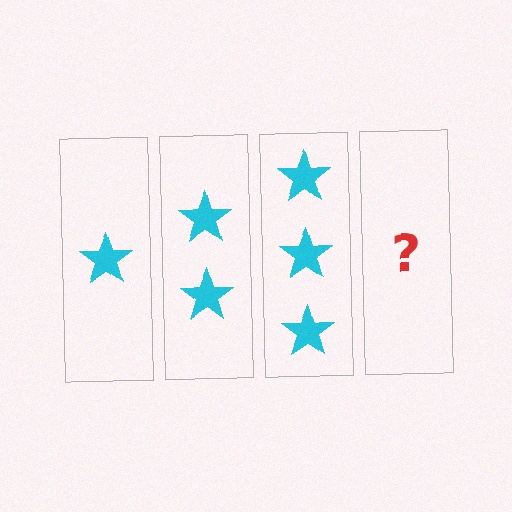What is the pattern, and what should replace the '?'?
The pattern is that each step adds one more star. The '?' should be 4 stars.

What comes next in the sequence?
The next element should be 4 stars.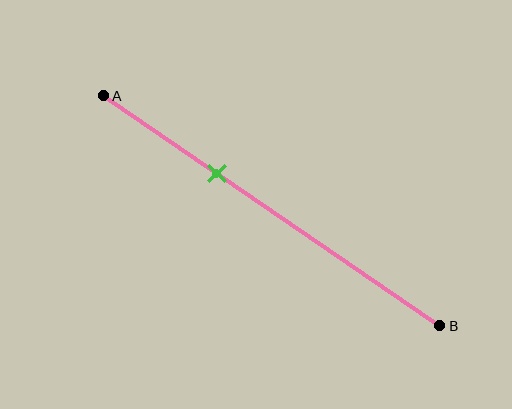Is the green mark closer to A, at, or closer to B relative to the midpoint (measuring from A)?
The green mark is closer to point A than the midpoint of segment AB.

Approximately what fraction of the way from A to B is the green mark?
The green mark is approximately 35% of the way from A to B.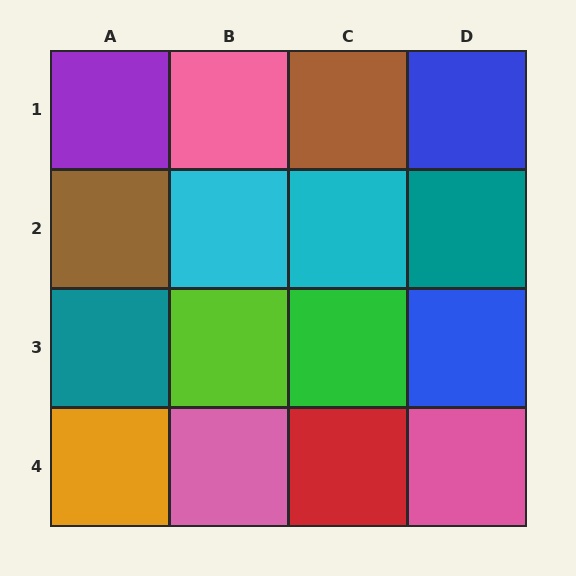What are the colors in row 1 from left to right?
Purple, pink, brown, blue.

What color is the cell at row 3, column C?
Green.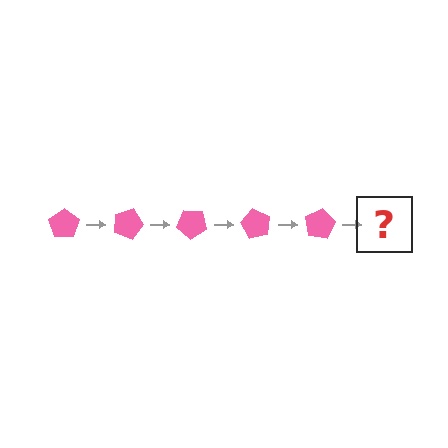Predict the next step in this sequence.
The next step is a pink pentagon rotated 100 degrees.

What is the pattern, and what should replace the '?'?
The pattern is that the pentagon rotates 20 degrees each step. The '?' should be a pink pentagon rotated 100 degrees.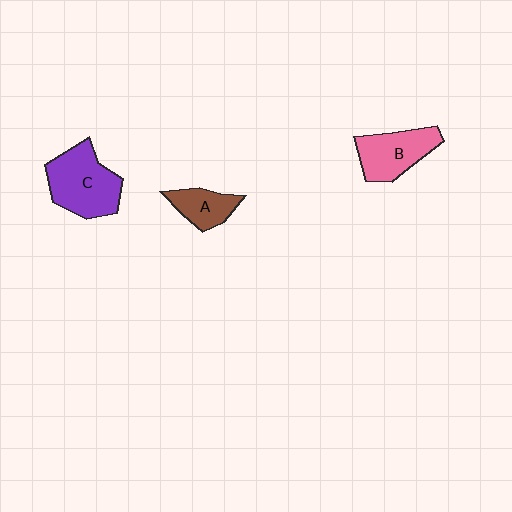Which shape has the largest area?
Shape C (purple).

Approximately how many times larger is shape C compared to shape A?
Approximately 1.9 times.